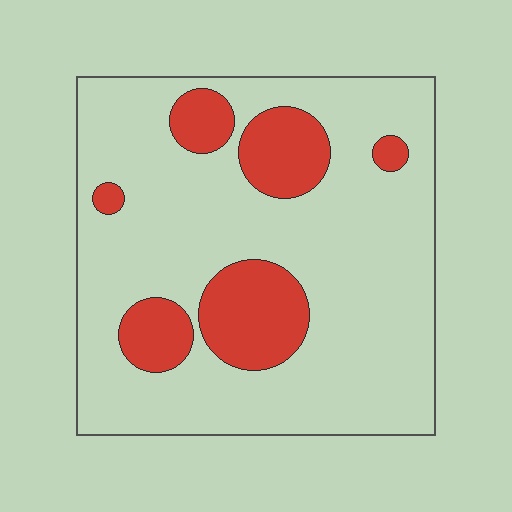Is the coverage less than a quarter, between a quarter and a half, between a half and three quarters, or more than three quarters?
Less than a quarter.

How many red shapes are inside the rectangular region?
6.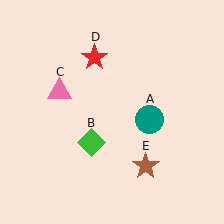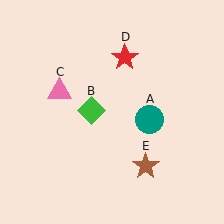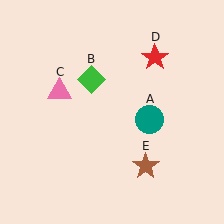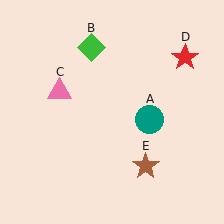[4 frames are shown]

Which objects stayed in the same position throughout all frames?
Teal circle (object A) and pink triangle (object C) and brown star (object E) remained stationary.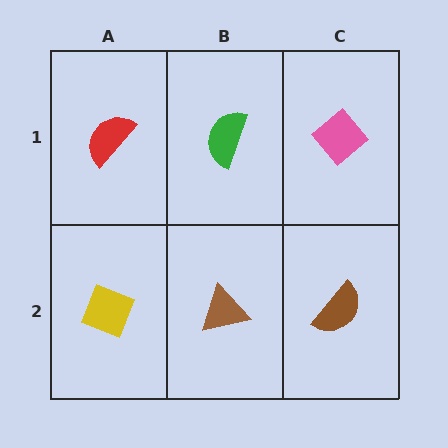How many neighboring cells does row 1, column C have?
2.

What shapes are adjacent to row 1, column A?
A yellow diamond (row 2, column A), a green semicircle (row 1, column B).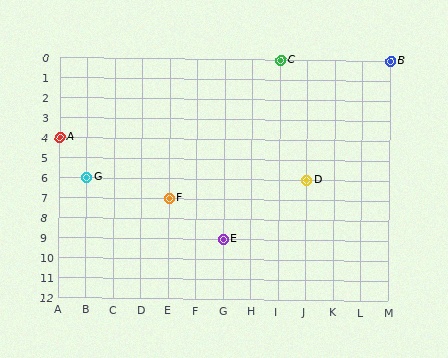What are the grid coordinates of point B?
Point B is at grid coordinates (M, 0).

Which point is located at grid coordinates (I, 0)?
Point C is at (I, 0).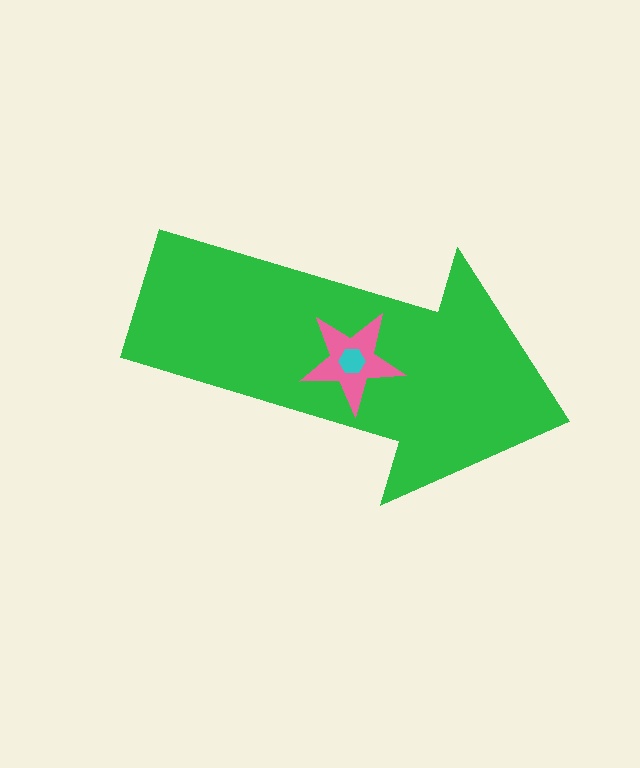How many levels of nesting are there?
3.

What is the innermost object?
The cyan hexagon.